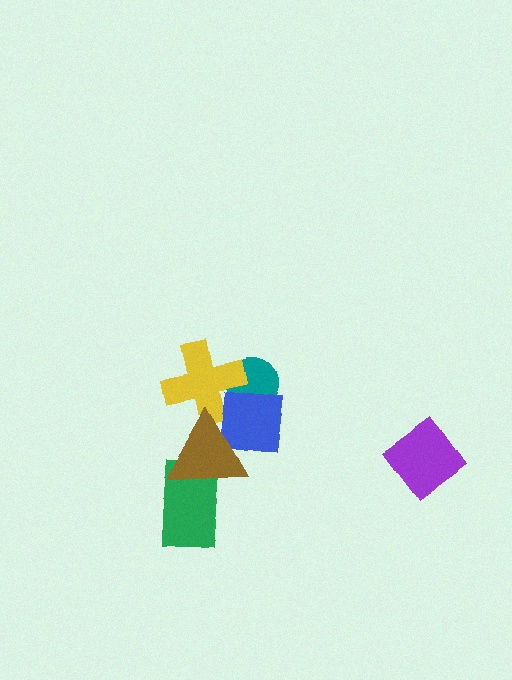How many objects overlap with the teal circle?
2 objects overlap with the teal circle.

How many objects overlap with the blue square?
3 objects overlap with the blue square.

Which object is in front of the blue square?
The brown triangle is in front of the blue square.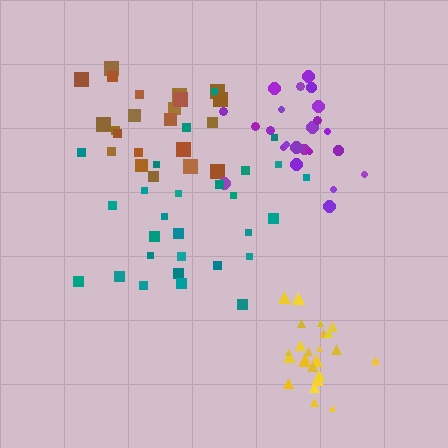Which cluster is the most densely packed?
Yellow.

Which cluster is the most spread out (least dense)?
Teal.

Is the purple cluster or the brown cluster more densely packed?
Purple.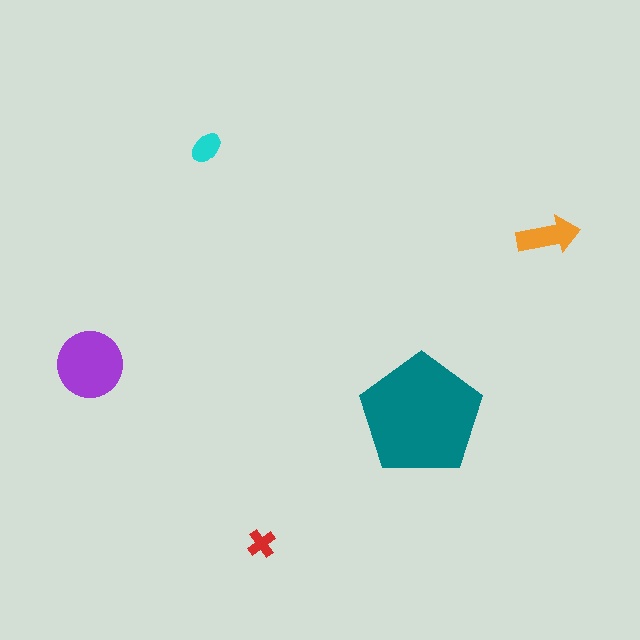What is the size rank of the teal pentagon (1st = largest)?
1st.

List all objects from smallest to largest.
The red cross, the cyan ellipse, the orange arrow, the purple circle, the teal pentagon.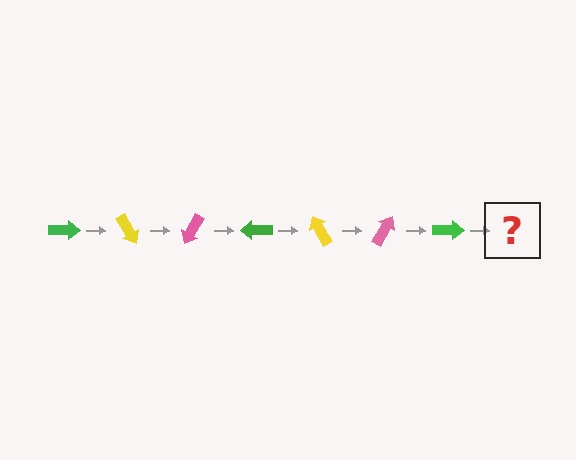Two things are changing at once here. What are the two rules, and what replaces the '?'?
The two rules are that it rotates 60 degrees each step and the color cycles through green, yellow, and pink. The '?' should be a yellow arrow, rotated 420 degrees from the start.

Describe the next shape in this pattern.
It should be a yellow arrow, rotated 420 degrees from the start.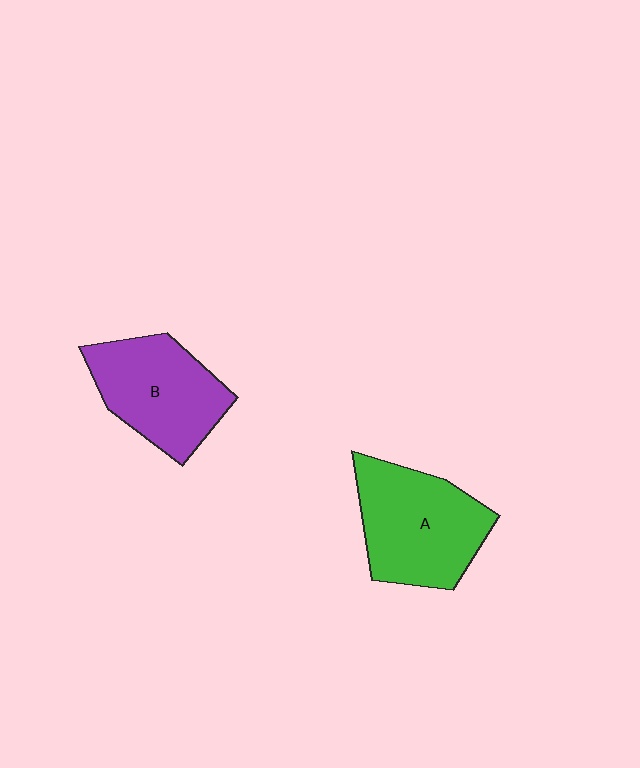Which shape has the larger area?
Shape A (green).